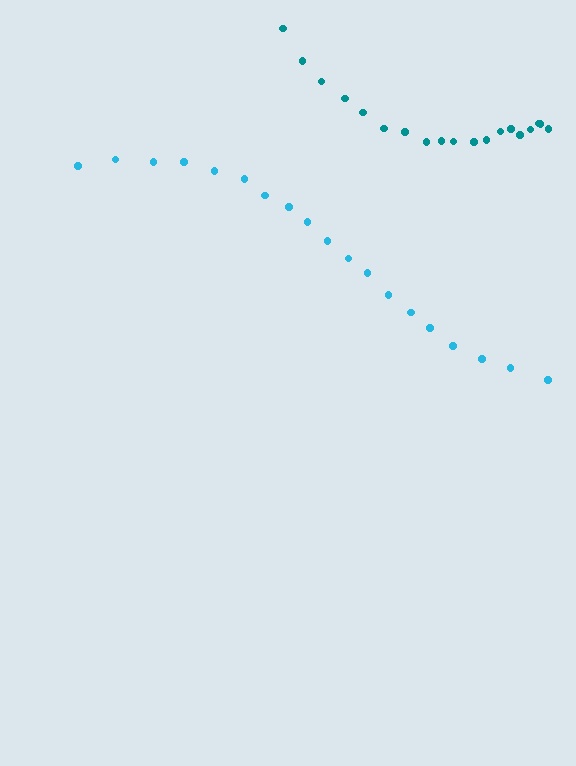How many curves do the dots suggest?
There are 2 distinct paths.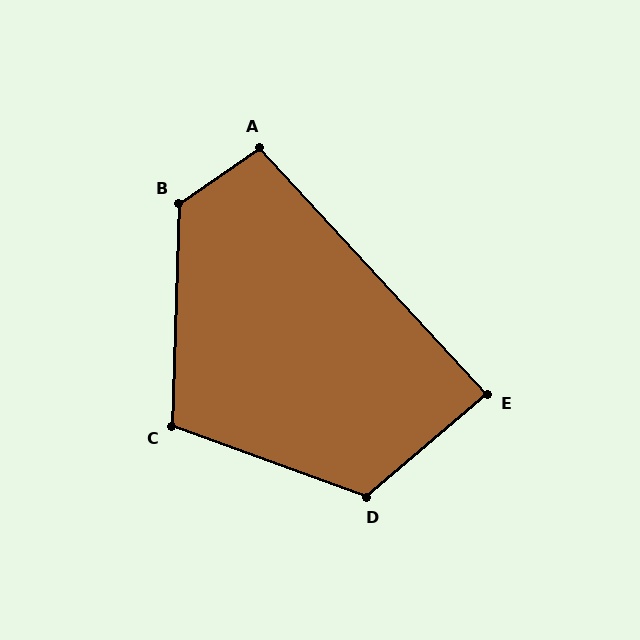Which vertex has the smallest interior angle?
E, at approximately 88 degrees.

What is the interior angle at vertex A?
Approximately 98 degrees (obtuse).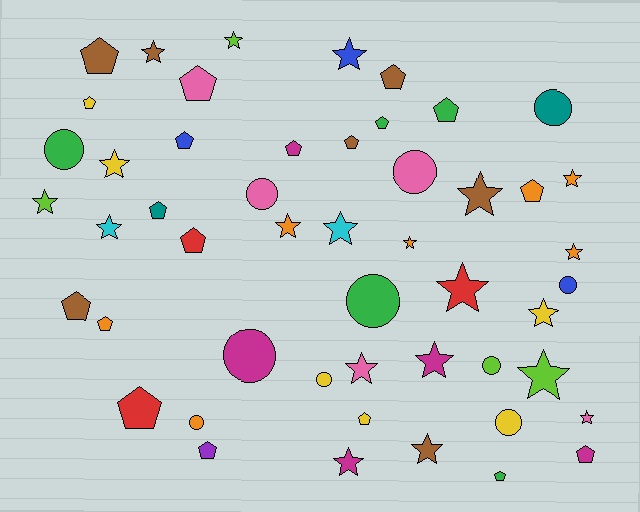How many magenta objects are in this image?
There are 5 magenta objects.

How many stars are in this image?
There are 20 stars.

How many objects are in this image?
There are 50 objects.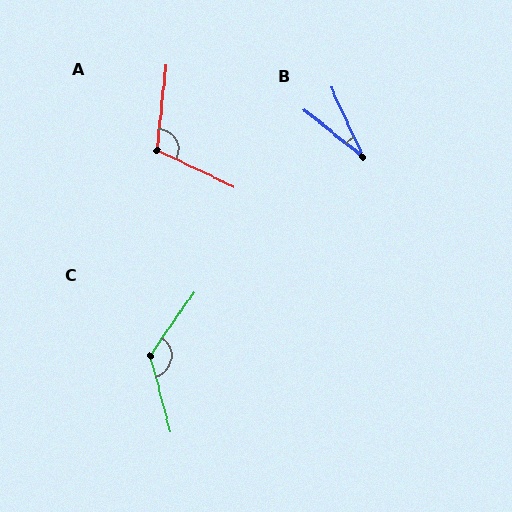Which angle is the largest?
C, at approximately 130 degrees.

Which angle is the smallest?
B, at approximately 27 degrees.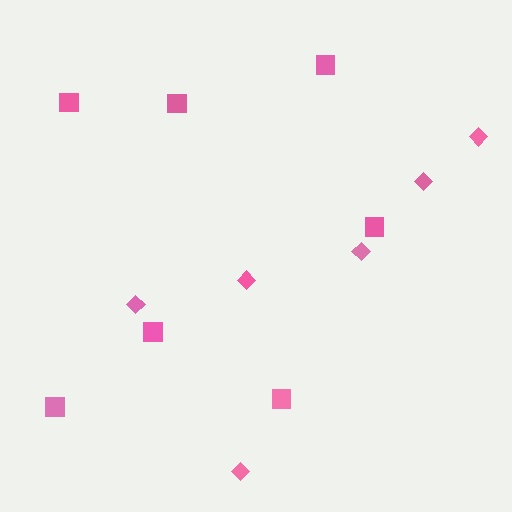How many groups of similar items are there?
There are 2 groups: one group of squares (7) and one group of diamonds (6).